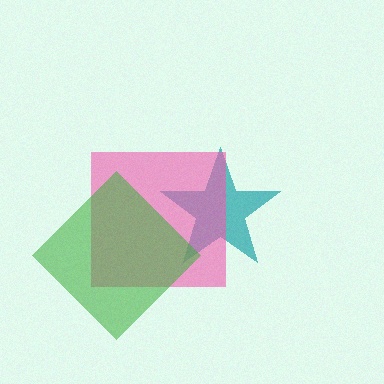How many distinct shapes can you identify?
There are 3 distinct shapes: a teal star, a pink square, a green diamond.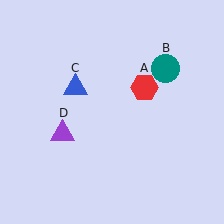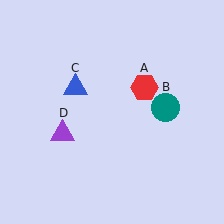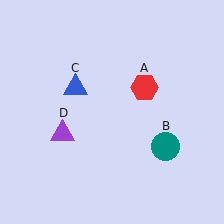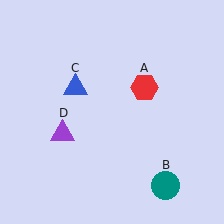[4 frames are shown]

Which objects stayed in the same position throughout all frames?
Red hexagon (object A) and blue triangle (object C) and purple triangle (object D) remained stationary.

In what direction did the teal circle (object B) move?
The teal circle (object B) moved down.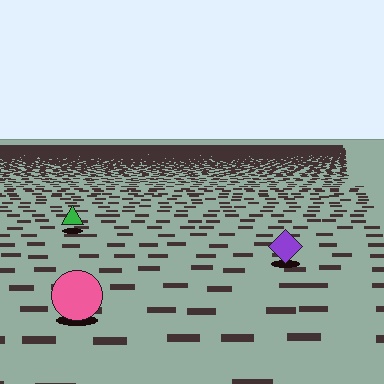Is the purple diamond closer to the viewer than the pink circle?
No. The pink circle is closer — you can tell from the texture gradient: the ground texture is coarser near it.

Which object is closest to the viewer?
The pink circle is closest. The texture marks near it are larger and more spread out.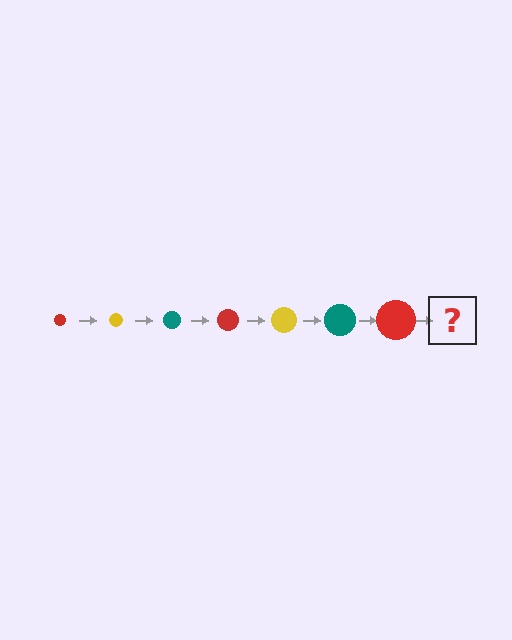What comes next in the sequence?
The next element should be a yellow circle, larger than the previous one.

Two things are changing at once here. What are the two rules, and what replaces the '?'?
The two rules are that the circle grows larger each step and the color cycles through red, yellow, and teal. The '?' should be a yellow circle, larger than the previous one.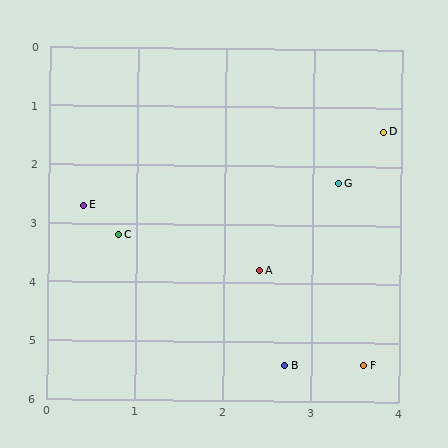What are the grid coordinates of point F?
Point F is at approximately (3.6, 5.4).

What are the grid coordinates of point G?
Point G is at approximately (3.3, 2.3).